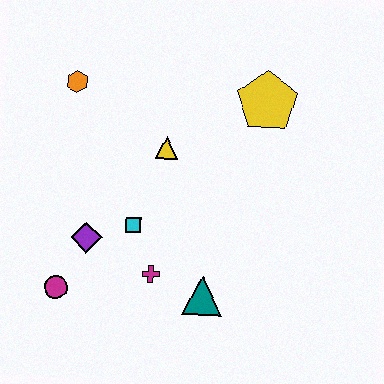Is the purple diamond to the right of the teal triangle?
No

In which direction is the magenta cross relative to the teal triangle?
The magenta cross is to the left of the teal triangle.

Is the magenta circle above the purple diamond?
No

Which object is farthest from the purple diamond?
The yellow pentagon is farthest from the purple diamond.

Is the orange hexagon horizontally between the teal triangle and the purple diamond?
No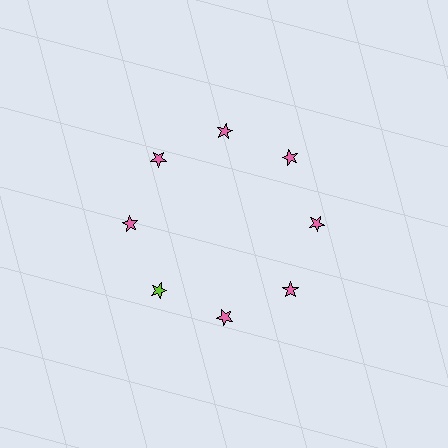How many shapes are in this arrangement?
There are 8 shapes arranged in a ring pattern.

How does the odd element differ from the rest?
It has a different color: lime instead of pink.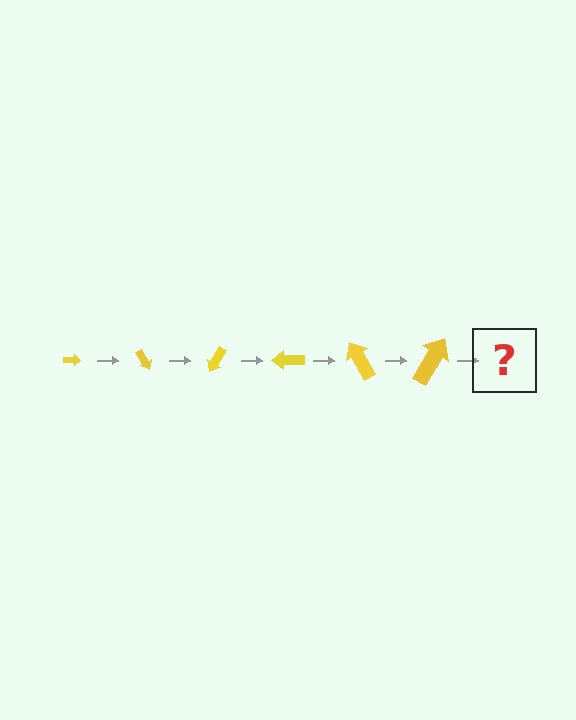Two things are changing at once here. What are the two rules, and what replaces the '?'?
The two rules are that the arrow grows larger each step and it rotates 60 degrees each step. The '?' should be an arrow, larger than the previous one and rotated 360 degrees from the start.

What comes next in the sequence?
The next element should be an arrow, larger than the previous one and rotated 360 degrees from the start.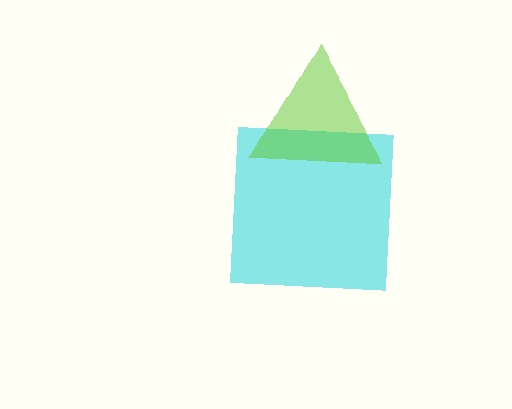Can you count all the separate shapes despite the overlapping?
Yes, there are 2 separate shapes.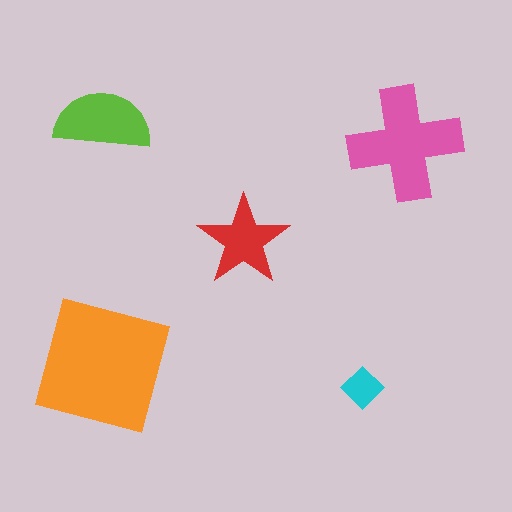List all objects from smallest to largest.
The cyan diamond, the red star, the lime semicircle, the pink cross, the orange square.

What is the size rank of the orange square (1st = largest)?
1st.